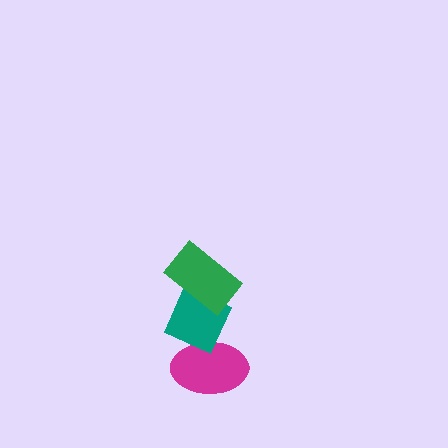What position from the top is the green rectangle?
The green rectangle is 1st from the top.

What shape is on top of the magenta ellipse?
The teal diamond is on top of the magenta ellipse.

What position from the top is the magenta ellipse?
The magenta ellipse is 3rd from the top.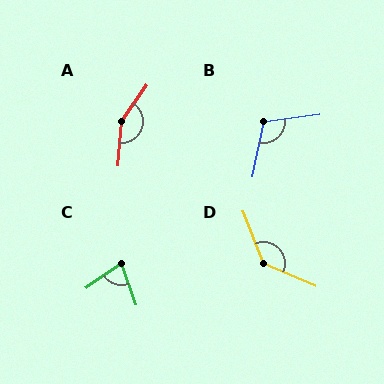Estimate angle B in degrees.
Approximately 109 degrees.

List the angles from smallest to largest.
C (74°), B (109°), D (134°), A (149°).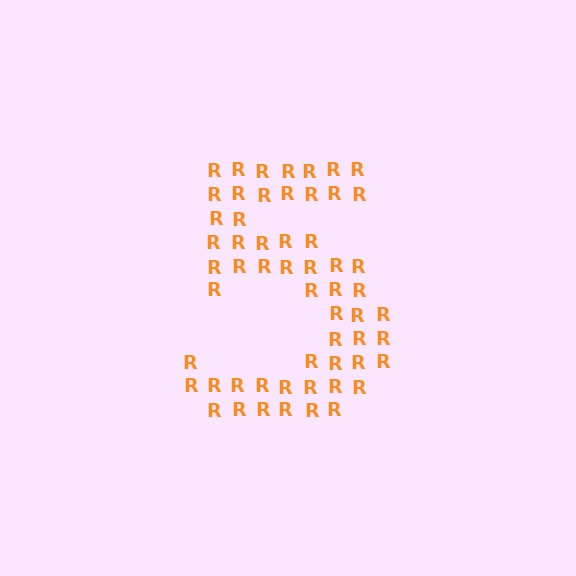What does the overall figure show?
The overall figure shows the digit 5.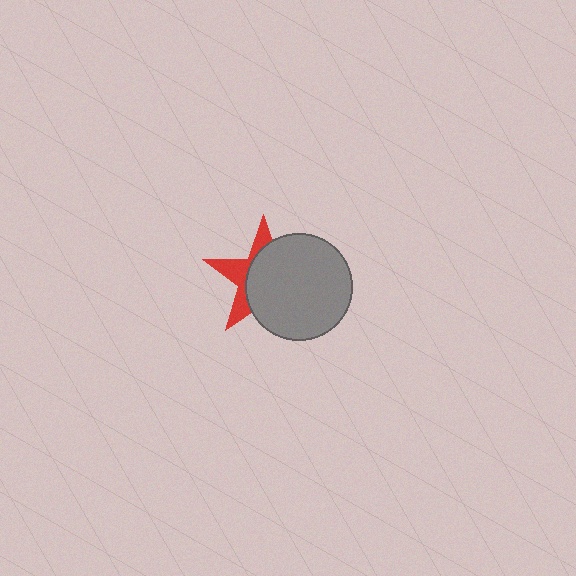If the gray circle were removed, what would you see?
You would see the complete red star.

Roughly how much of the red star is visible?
A small part of it is visible (roughly 35%).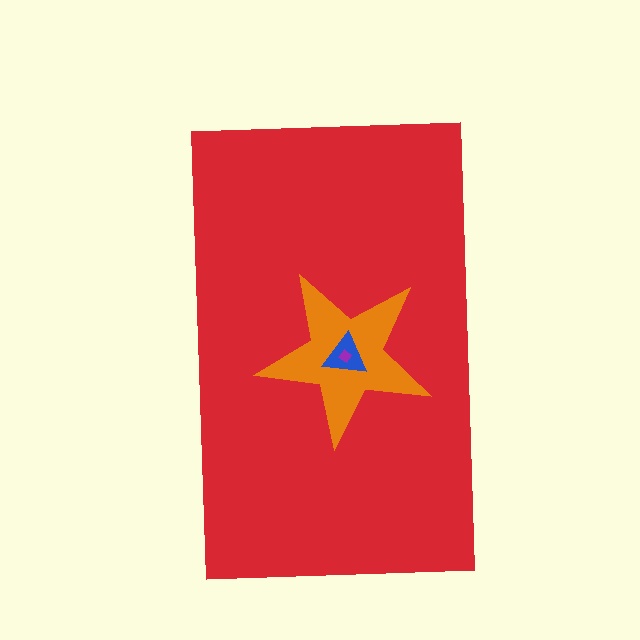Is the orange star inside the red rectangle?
Yes.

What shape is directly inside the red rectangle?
The orange star.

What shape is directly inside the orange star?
The blue triangle.